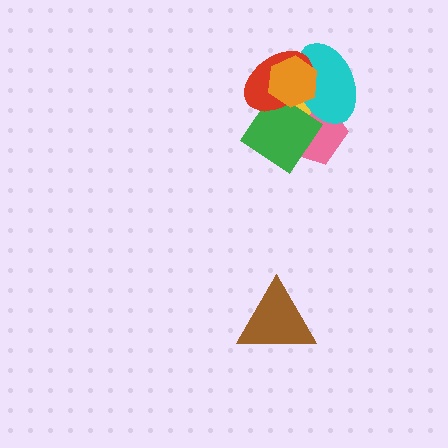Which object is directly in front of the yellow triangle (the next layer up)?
The cyan ellipse is directly in front of the yellow triangle.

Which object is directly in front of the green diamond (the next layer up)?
The red ellipse is directly in front of the green diamond.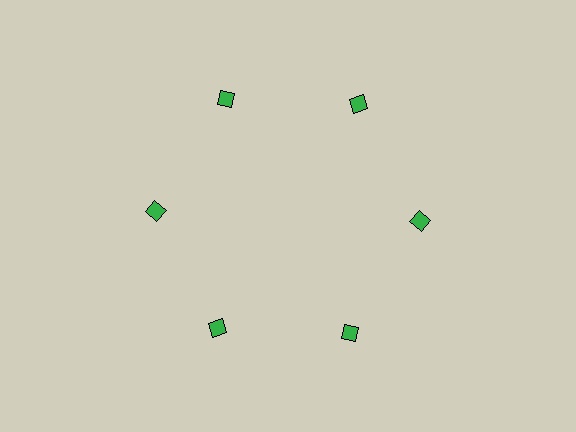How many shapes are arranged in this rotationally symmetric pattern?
There are 6 shapes, arranged in 6 groups of 1.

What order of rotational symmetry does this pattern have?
This pattern has 6-fold rotational symmetry.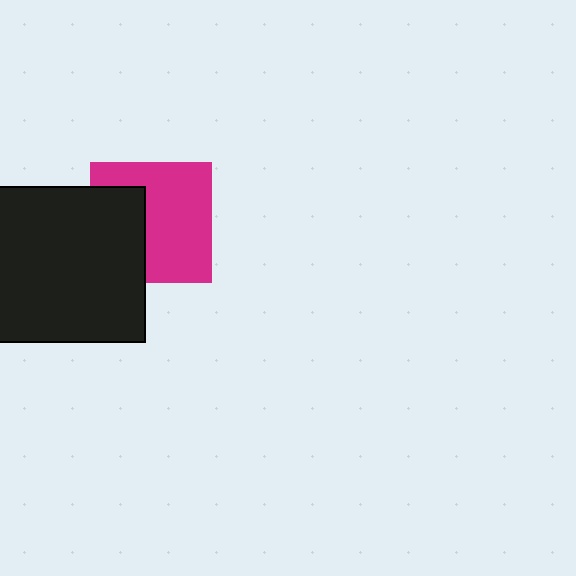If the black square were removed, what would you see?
You would see the complete magenta square.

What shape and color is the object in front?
The object in front is a black square.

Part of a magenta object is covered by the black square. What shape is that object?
It is a square.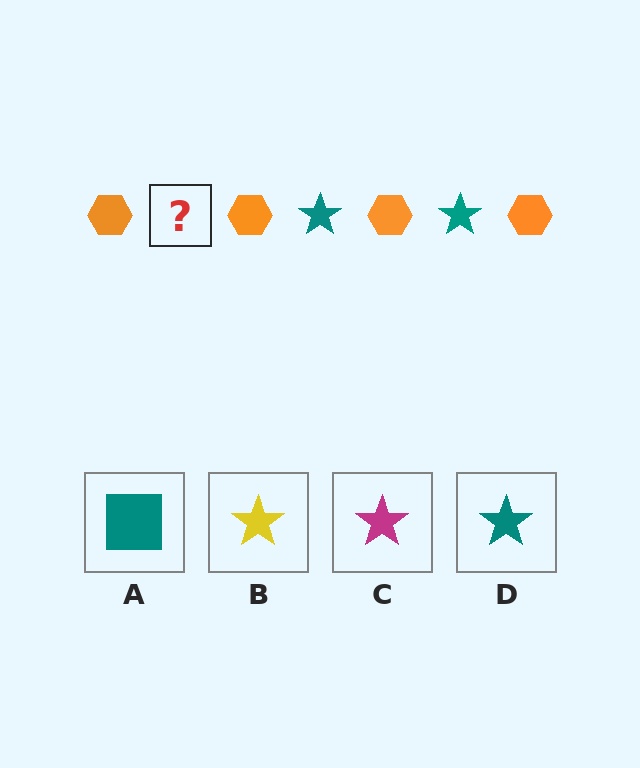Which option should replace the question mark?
Option D.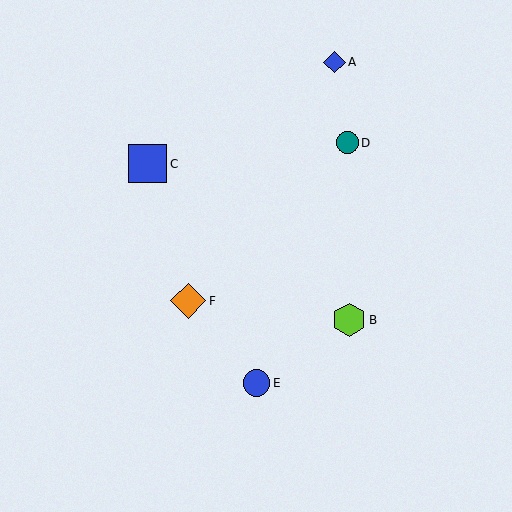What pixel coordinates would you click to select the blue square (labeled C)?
Click at (148, 164) to select the blue square C.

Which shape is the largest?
The blue square (labeled C) is the largest.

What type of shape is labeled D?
Shape D is a teal circle.